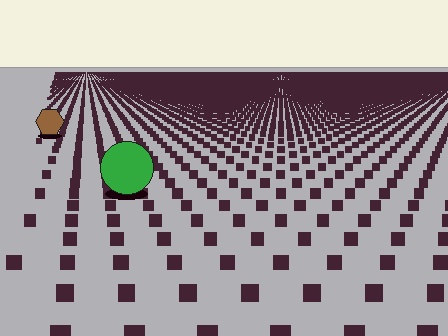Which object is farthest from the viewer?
The brown hexagon is farthest from the viewer. It appears smaller and the ground texture around it is denser.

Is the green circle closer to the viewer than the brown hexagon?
Yes. The green circle is closer — you can tell from the texture gradient: the ground texture is coarser near it.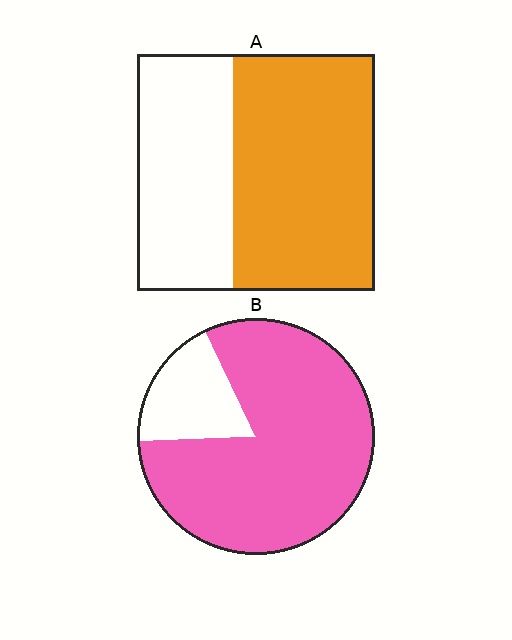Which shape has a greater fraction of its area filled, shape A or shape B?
Shape B.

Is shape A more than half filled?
Yes.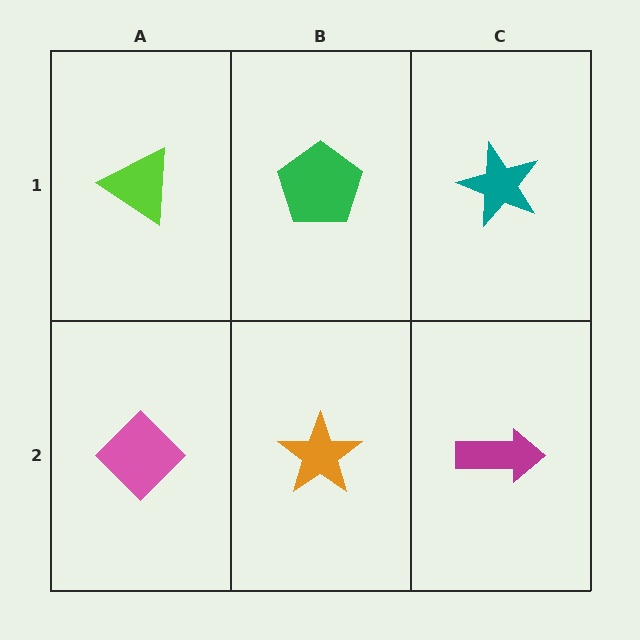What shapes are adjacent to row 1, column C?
A magenta arrow (row 2, column C), a green pentagon (row 1, column B).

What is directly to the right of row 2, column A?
An orange star.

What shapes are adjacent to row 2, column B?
A green pentagon (row 1, column B), a pink diamond (row 2, column A), a magenta arrow (row 2, column C).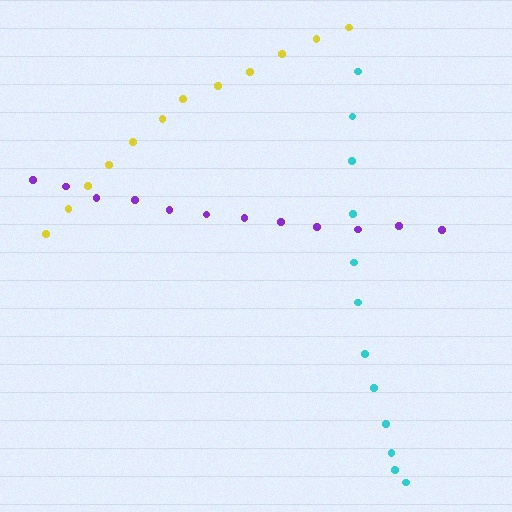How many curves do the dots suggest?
There are 3 distinct paths.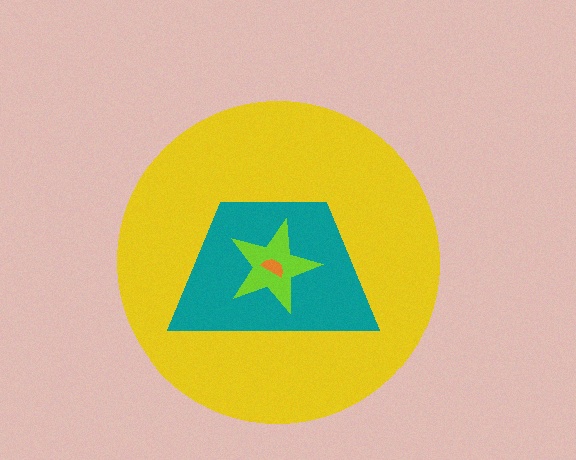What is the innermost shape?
The orange semicircle.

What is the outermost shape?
The yellow circle.